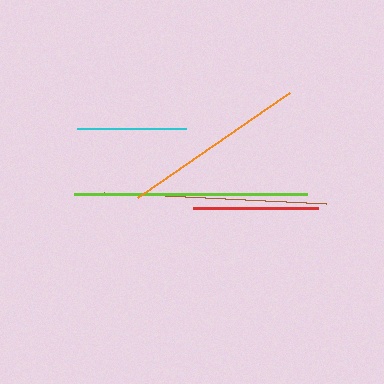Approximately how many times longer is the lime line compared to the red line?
The lime line is approximately 1.9 times the length of the red line.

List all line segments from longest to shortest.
From longest to shortest: lime, brown, orange, red, cyan.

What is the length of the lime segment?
The lime segment is approximately 233 pixels long.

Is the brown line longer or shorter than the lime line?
The lime line is longer than the brown line.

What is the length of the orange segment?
The orange segment is approximately 185 pixels long.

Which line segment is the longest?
The lime line is the longest at approximately 233 pixels.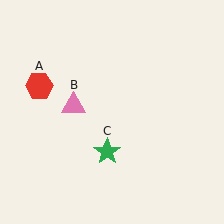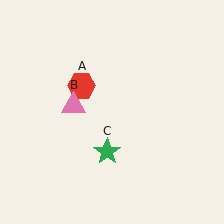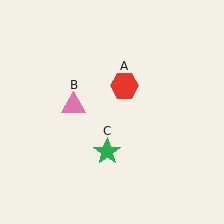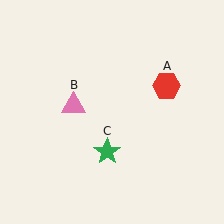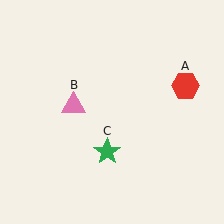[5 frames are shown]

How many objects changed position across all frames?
1 object changed position: red hexagon (object A).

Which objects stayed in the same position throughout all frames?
Pink triangle (object B) and green star (object C) remained stationary.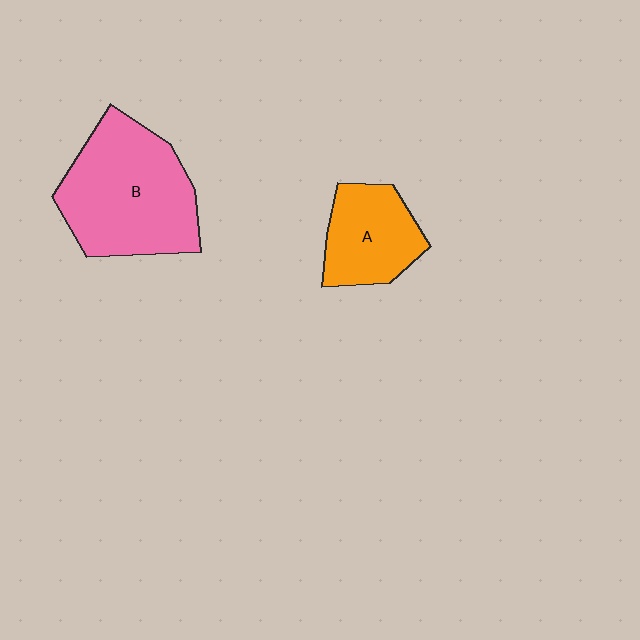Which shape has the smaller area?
Shape A (orange).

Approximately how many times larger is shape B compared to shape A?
Approximately 1.8 times.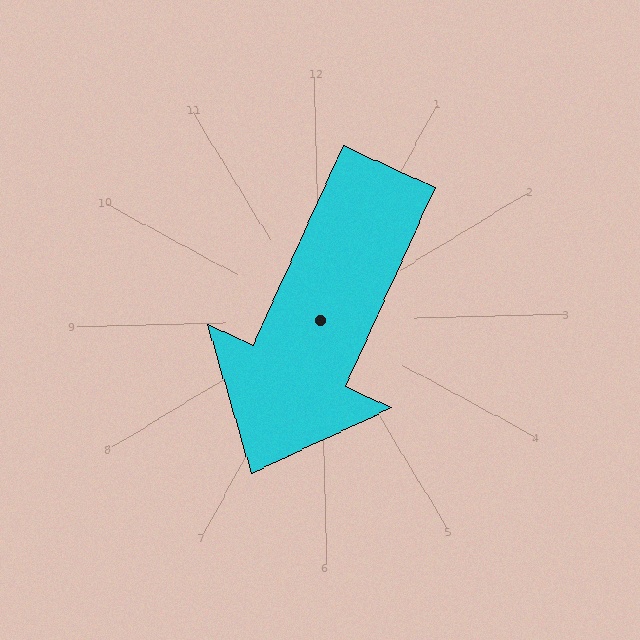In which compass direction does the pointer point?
Southwest.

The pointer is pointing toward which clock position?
Roughly 7 o'clock.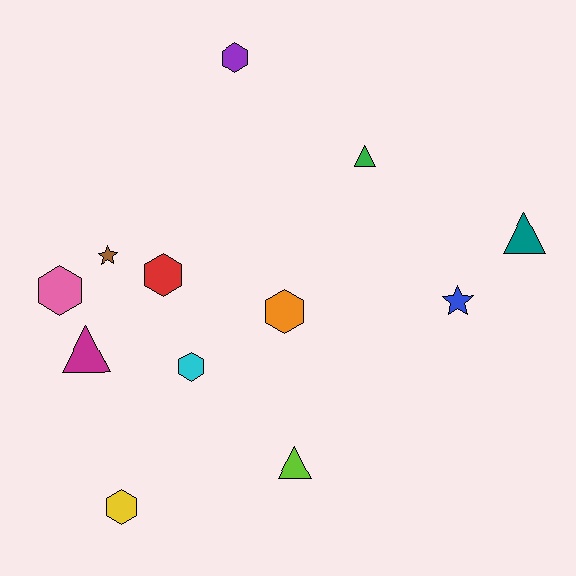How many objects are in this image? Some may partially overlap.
There are 12 objects.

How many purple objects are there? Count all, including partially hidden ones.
There is 1 purple object.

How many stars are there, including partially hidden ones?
There are 2 stars.